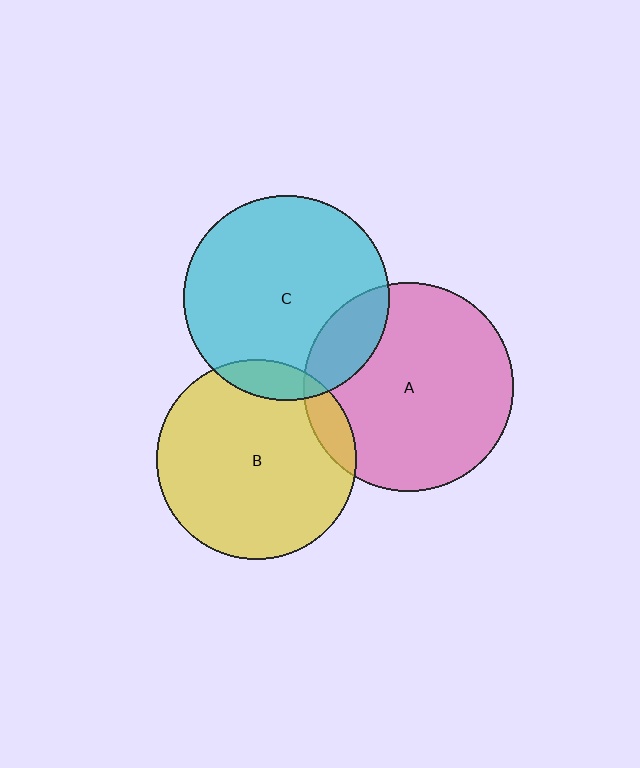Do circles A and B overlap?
Yes.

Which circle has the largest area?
Circle A (pink).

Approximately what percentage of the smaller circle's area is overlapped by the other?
Approximately 10%.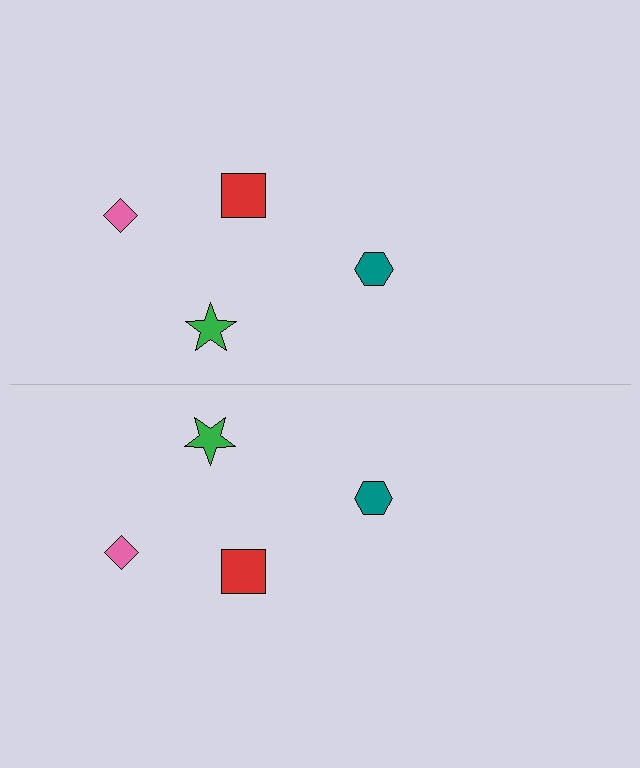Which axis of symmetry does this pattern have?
The pattern has a horizontal axis of symmetry running through the center of the image.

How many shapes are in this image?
There are 8 shapes in this image.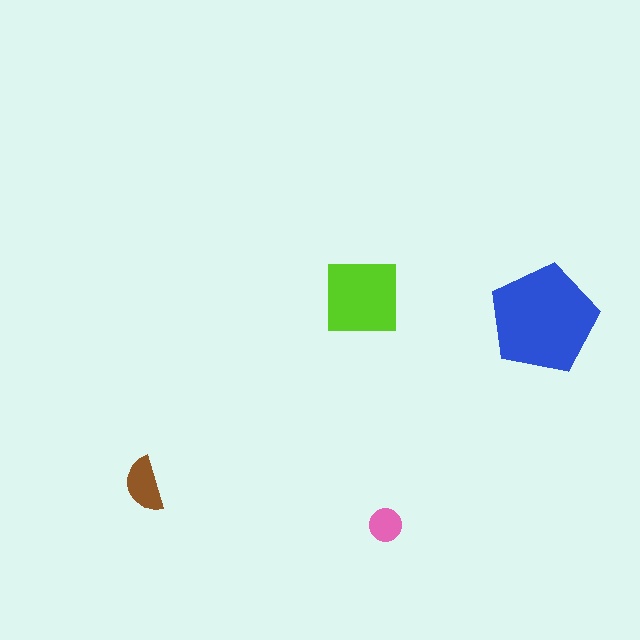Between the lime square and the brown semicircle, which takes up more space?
The lime square.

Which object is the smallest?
The pink circle.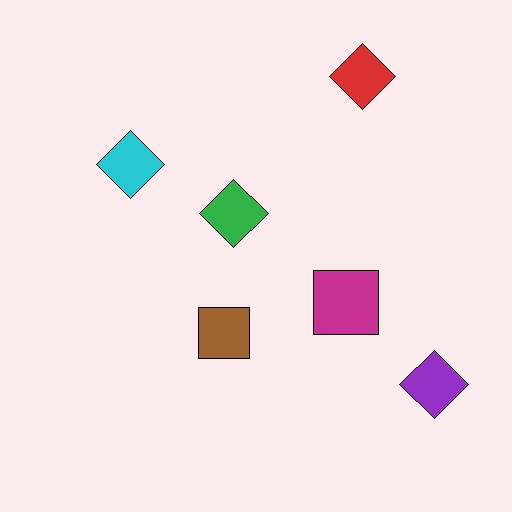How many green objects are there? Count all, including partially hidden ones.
There is 1 green object.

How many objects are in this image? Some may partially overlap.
There are 6 objects.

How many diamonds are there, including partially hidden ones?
There are 4 diamonds.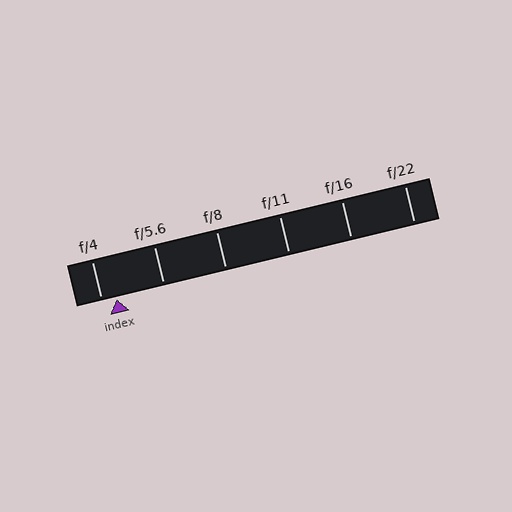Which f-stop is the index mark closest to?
The index mark is closest to f/4.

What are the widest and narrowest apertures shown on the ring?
The widest aperture shown is f/4 and the narrowest is f/22.